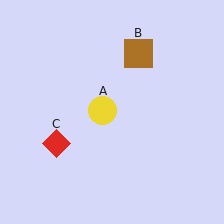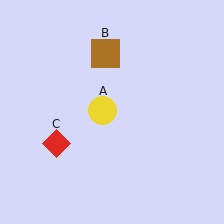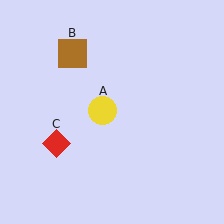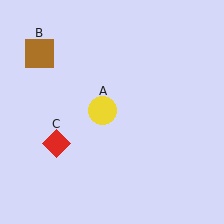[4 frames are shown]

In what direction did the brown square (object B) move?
The brown square (object B) moved left.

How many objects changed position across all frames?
1 object changed position: brown square (object B).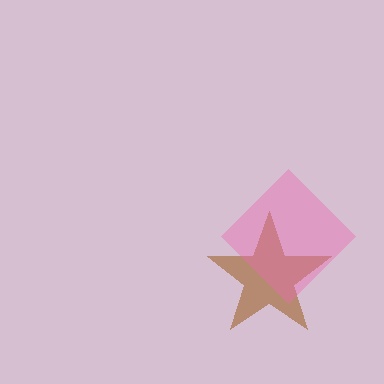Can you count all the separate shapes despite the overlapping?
Yes, there are 2 separate shapes.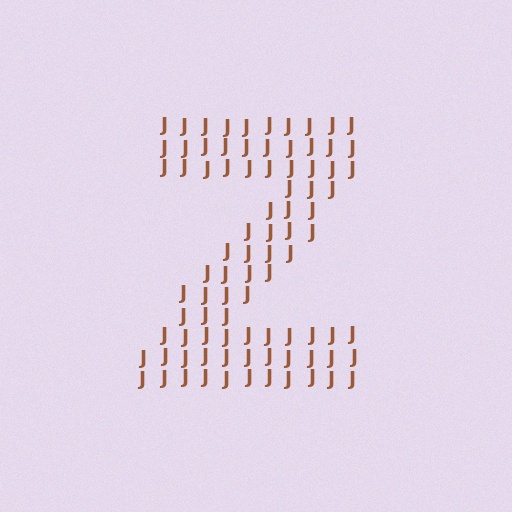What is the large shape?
The large shape is the letter Z.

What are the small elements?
The small elements are letter J's.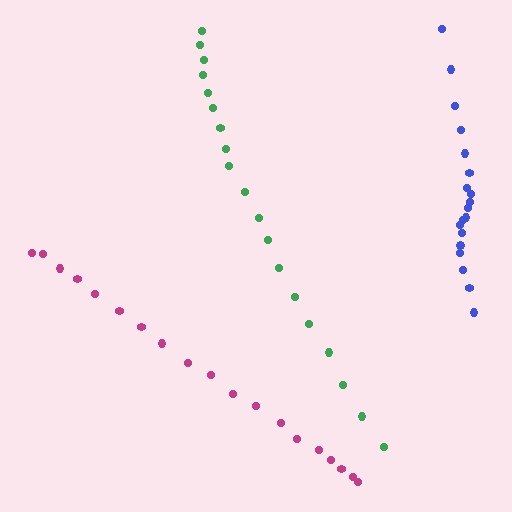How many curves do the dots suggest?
There are 3 distinct paths.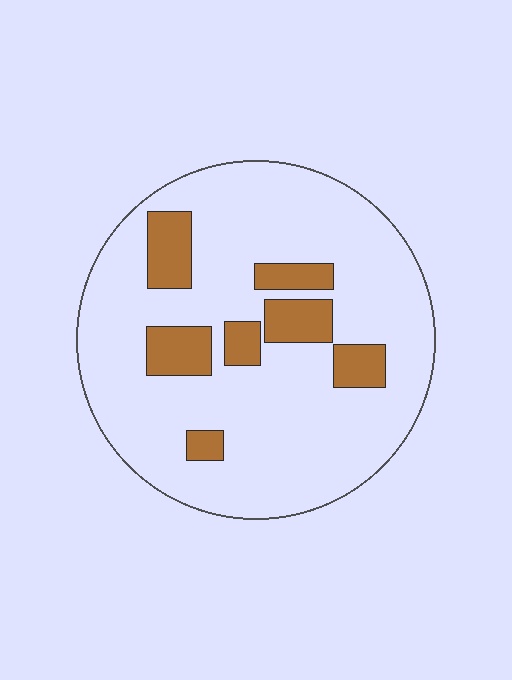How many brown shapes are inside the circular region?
7.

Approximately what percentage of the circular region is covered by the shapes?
Approximately 15%.